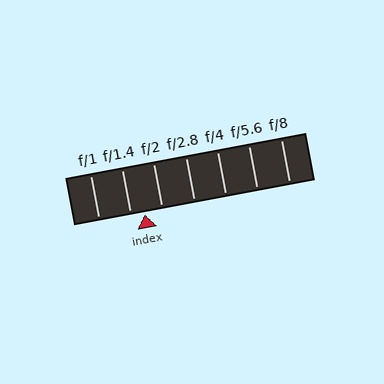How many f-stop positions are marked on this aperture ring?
There are 7 f-stop positions marked.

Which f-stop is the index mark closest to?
The index mark is closest to f/1.4.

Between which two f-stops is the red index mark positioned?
The index mark is between f/1.4 and f/2.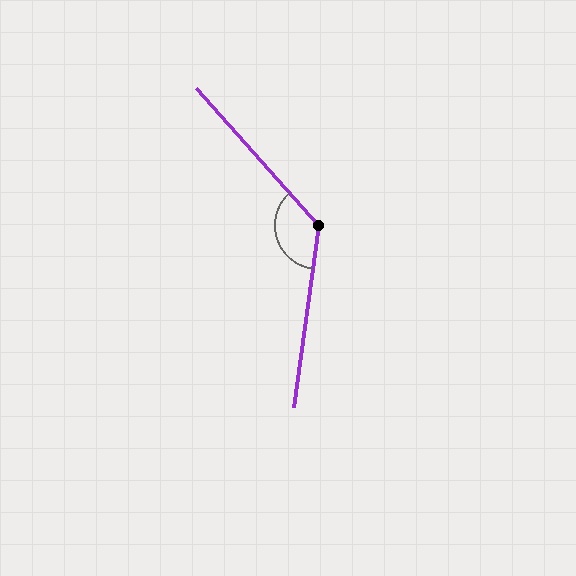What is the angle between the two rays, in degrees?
Approximately 130 degrees.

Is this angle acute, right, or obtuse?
It is obtuse.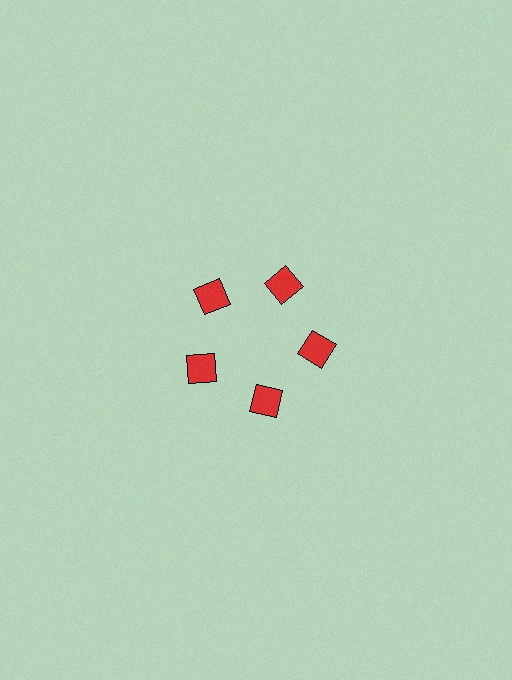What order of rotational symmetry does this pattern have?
This pattern has 5-fold rotational symmetry.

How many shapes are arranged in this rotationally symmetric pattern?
There are 5 shapes, arranged in 5 groups of 1.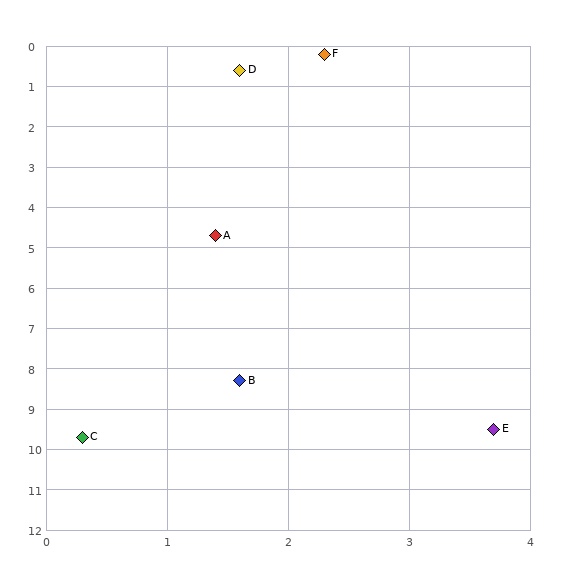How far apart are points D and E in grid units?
Points D and E are about 9.1 grid units apart.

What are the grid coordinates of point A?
Point A is at approximately (1.4, 4.7).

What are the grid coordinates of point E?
Point E is at approximately (3.7, 9.5).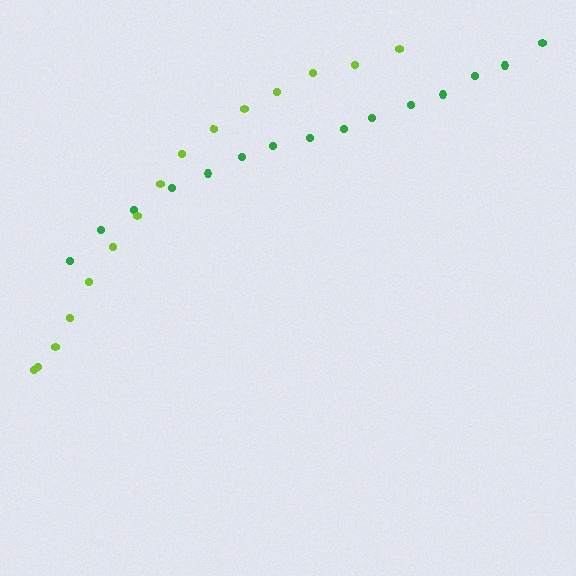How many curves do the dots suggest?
There are 2 distinct paths.